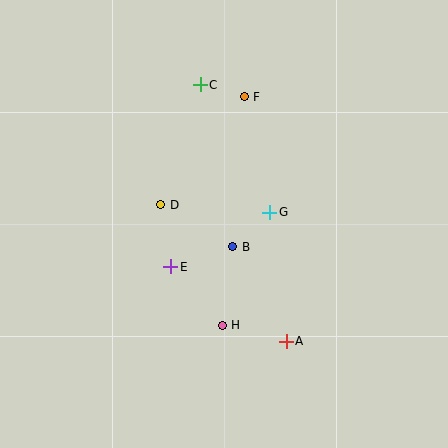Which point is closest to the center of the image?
Point B at (233, 247) is closest to the center.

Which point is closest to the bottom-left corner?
Point E is closest to the bottom-left corner.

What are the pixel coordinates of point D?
Point D is at (161, 205).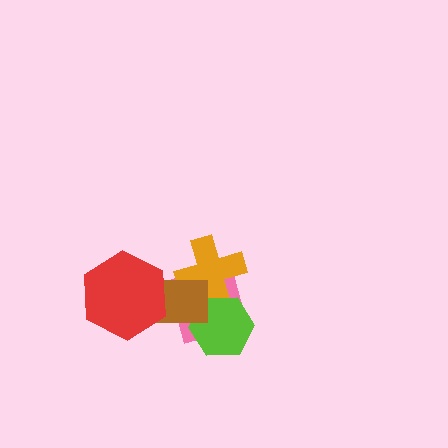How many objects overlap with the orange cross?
3 objects overlap with the orange cross.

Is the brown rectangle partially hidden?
Yes, it is partially covered by another shape.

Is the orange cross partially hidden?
Yes, it is partially covered by another shape.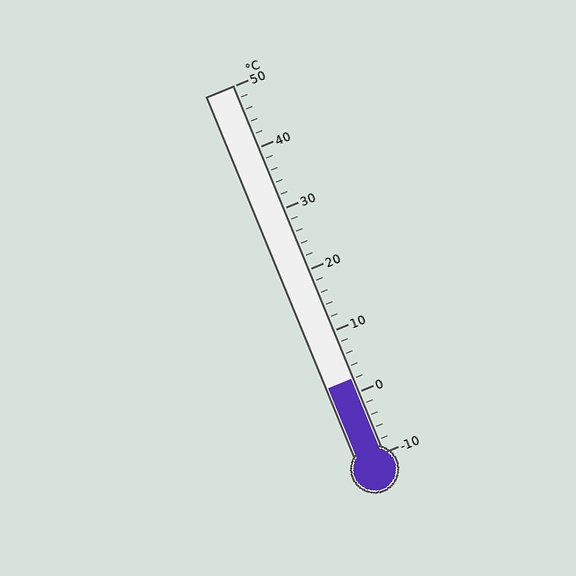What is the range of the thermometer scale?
The thermometer scale ranges from -10°C to 50°C.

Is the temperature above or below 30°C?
The temperature is below 30°C.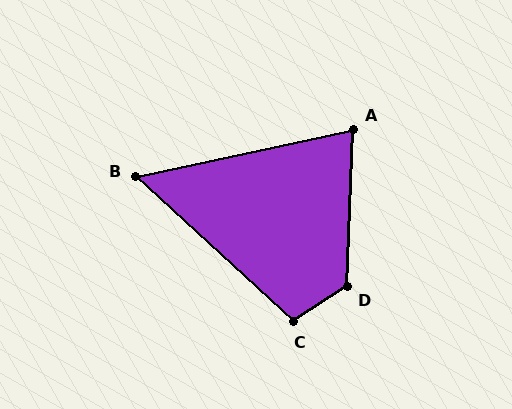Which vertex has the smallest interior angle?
B, at approximately 55 degrees.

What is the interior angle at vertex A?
Approximately 76 degrees (acute).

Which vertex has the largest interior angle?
D, at approximately 125 degrees.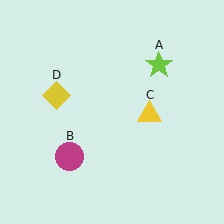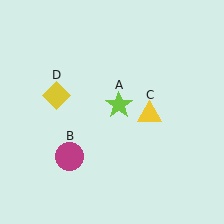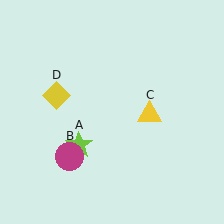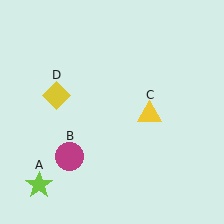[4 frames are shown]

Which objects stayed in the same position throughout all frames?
Magenta circle (object B) and yellow triangle (object C) and yellow diamond (object D) remained stationary.